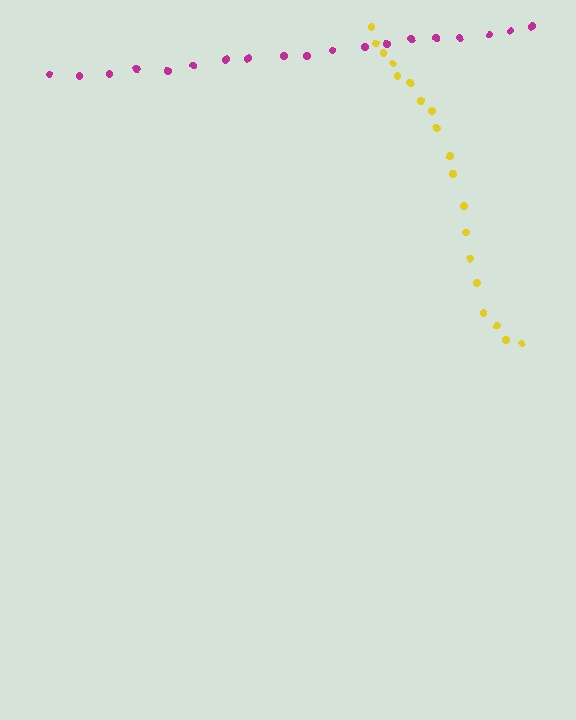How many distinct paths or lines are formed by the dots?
There are 2 distinct paths.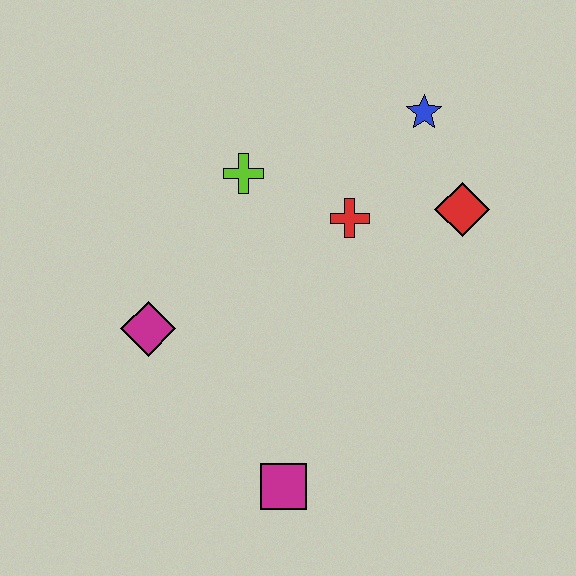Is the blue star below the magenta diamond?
No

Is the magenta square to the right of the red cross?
No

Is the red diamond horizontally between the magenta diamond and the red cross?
No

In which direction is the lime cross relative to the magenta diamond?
The lime cross is above the magenta diamond.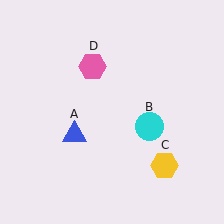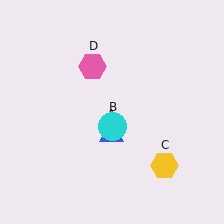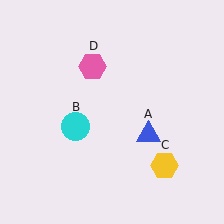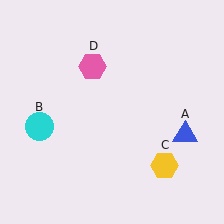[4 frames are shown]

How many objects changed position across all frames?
2 objects changed position: blue triangle (object A), cyan circle (object B).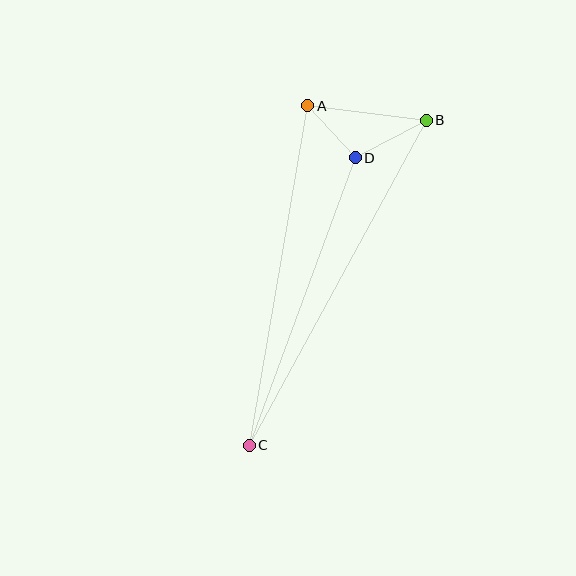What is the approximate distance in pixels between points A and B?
The distance between A and B is approximately 119 pixels.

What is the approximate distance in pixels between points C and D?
The distance between C and D is approximately 307 pixels.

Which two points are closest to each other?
Points A and D are closest to each other.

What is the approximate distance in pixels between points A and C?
The distance between A and C is approximately 345 pixels.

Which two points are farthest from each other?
Points B and C are farthest from each other.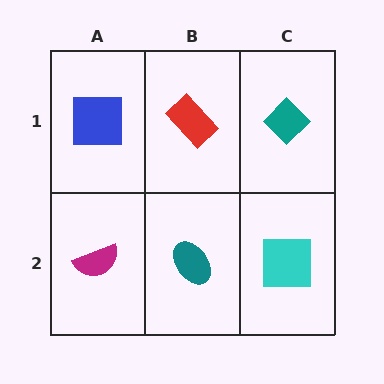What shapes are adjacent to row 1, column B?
A teal ellipse (row 2, column B), a blue square (row 1, column A), a teal diamond (row 1, column C).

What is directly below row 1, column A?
A magenta semicircle.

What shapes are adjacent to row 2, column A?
A blue square (row 1, column A), a teal ellipse (row 2, column B).